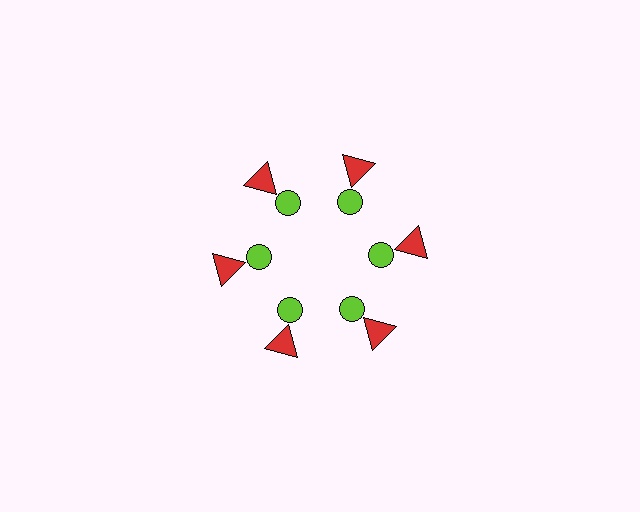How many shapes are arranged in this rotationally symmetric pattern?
There are 12 shapes, arranged in 6 groups of 2.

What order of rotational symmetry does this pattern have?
This pattern has 6-fold rotational symmetry.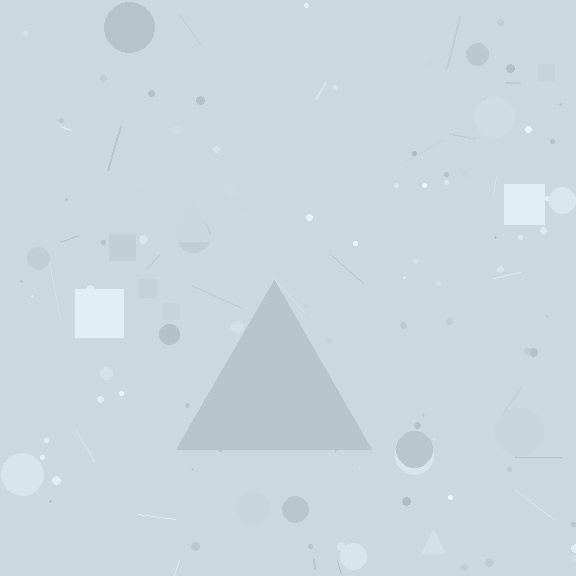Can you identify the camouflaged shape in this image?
The camouflaged shape is a triangle.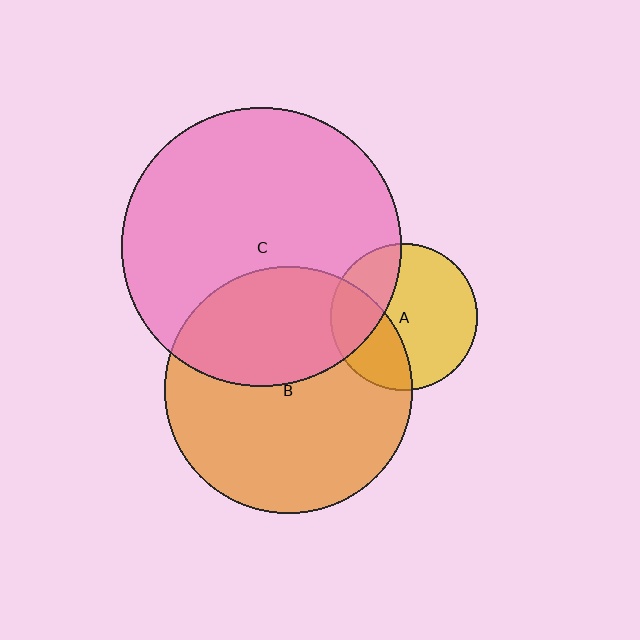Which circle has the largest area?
Circle C (pink).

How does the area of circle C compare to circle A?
Approximately 3.6 times.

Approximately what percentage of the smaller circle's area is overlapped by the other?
Approximately 40%.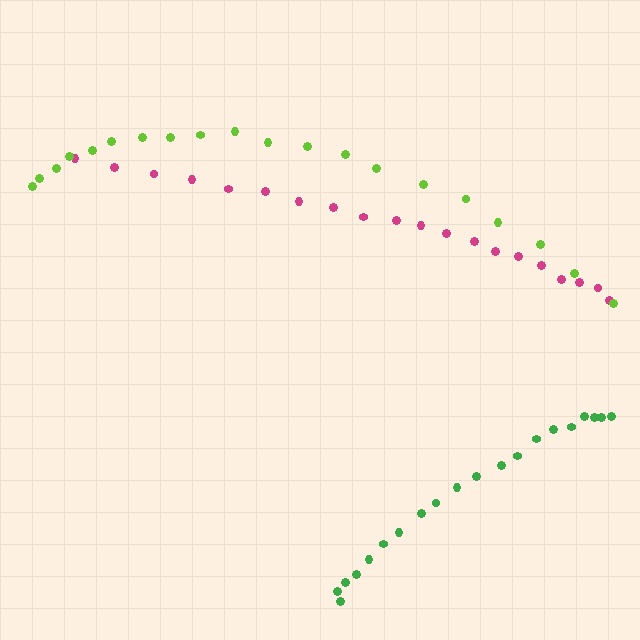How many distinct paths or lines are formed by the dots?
There are 3 distinct paths.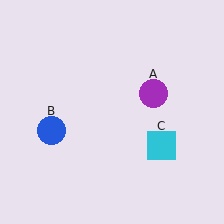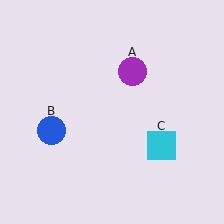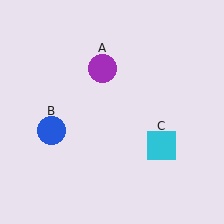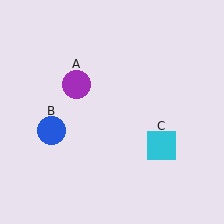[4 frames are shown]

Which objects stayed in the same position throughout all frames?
Blue circle (object B) and cyan square (object C) remained stationary.